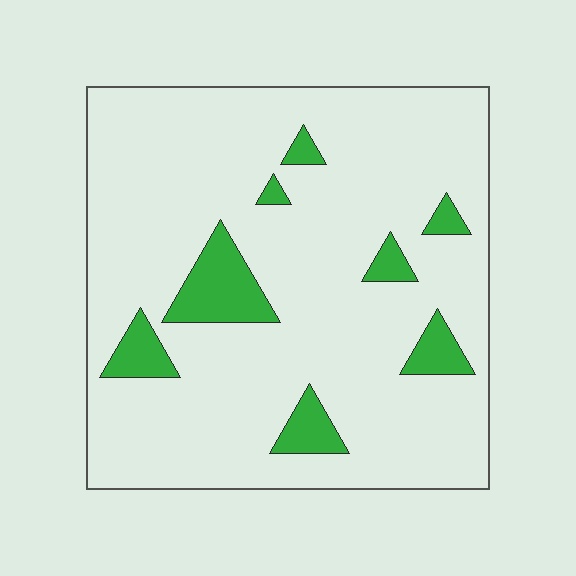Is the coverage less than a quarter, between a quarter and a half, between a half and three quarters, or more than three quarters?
Less than a quarter.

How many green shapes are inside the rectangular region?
8.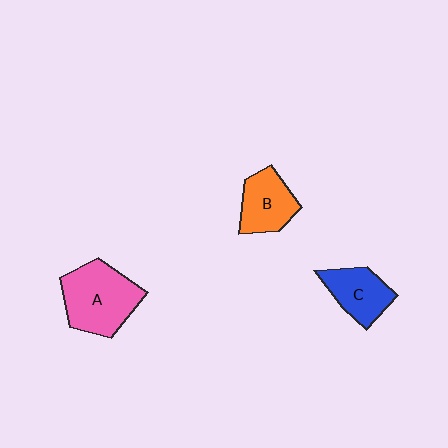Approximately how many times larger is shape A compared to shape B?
Approximately 1.5 times.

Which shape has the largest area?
Shape A (pink).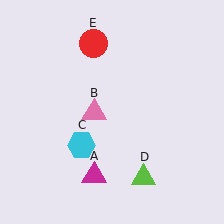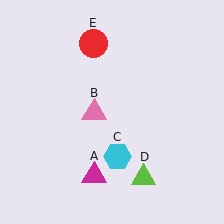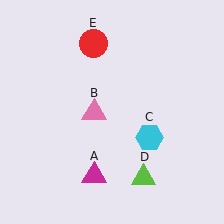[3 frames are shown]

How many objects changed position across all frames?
1 object changed position: cyan hexagon (object C).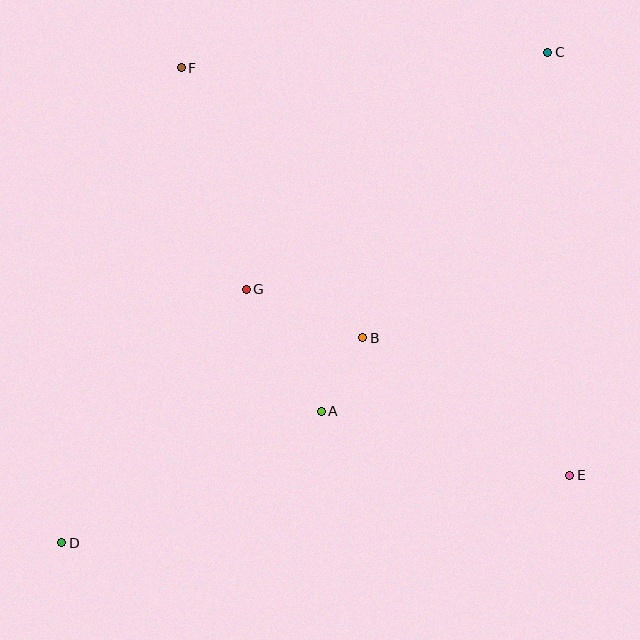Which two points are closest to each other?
Points A and B are closest to each other.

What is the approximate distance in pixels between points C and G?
The distance between C and G is approximately 384 pixels.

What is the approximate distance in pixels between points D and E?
The distance between D and E is approximately 513 pixels.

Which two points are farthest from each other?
Points C and D are farthest from each other.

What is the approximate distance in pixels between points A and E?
The distance between A and E is approximately 257 pixels.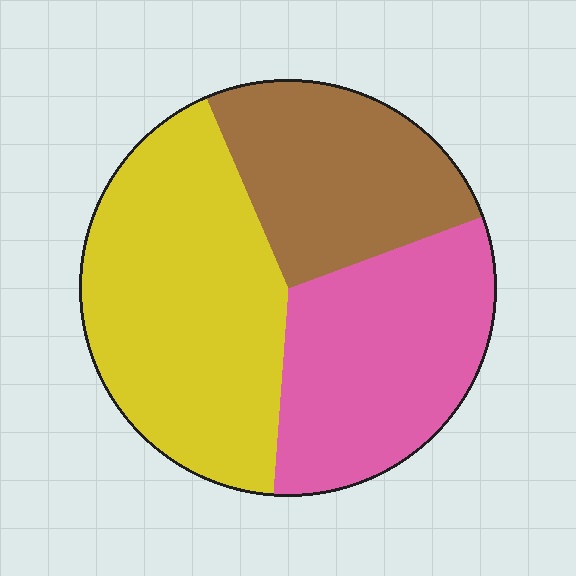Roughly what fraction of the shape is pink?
Pink covers roughly 30% of the shape.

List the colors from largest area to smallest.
From largest to smallest: yellow, pink, brown.